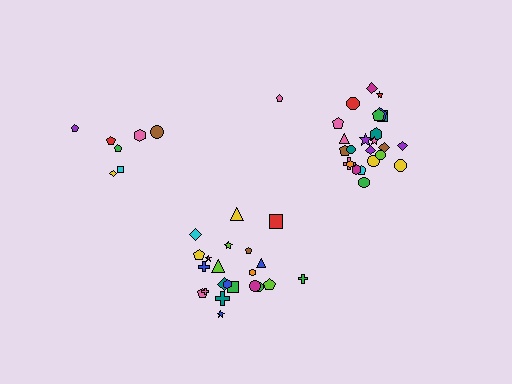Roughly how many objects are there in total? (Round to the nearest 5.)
Roughly 55 objects in total.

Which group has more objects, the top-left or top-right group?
The top-right group.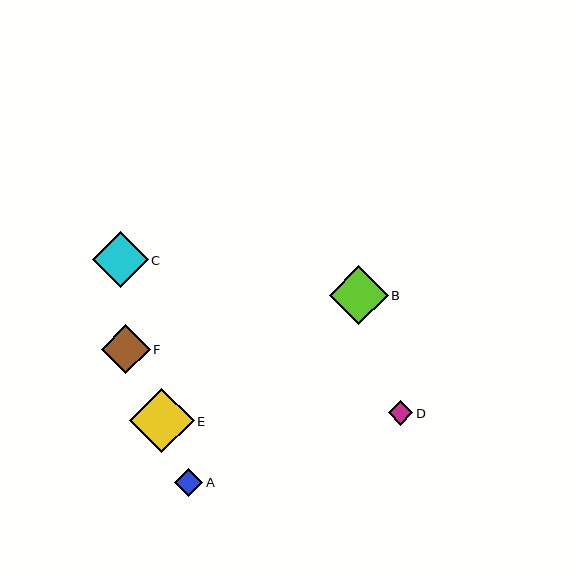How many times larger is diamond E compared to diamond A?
Diamond E is approximately 2.3 times the size of diamond A.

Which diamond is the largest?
Diamond E is the largest with a size of approximately 64 pixels.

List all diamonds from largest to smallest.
From largest to smallest: E, B, C, F, A, D.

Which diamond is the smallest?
Diamond D is the smallest with a size of approximately 25 pixels.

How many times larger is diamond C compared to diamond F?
Diamond C is approximately 1.1 times the size of diamond F.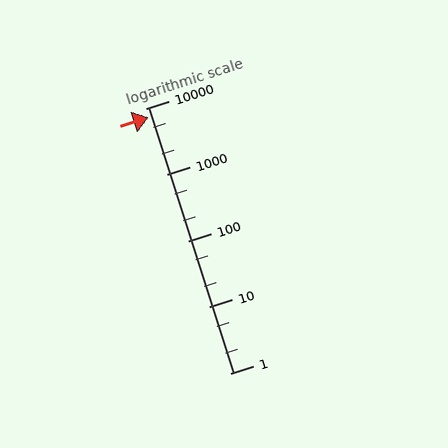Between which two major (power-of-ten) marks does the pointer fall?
The pointer is between 1000 and 10000.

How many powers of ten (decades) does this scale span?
The scale spans 4 decades, from 1 to 10000.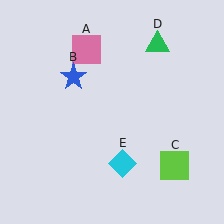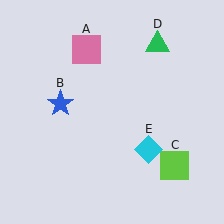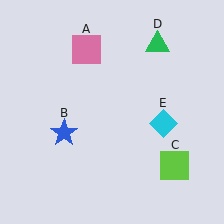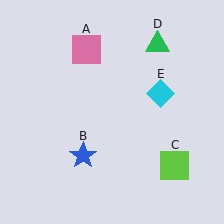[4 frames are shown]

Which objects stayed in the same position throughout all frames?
Pink square (object A) and lime square (object C) and green triangle (object D) remained stationary.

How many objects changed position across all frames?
2 objects changed position: blue star (object B), cyan diamond (object E).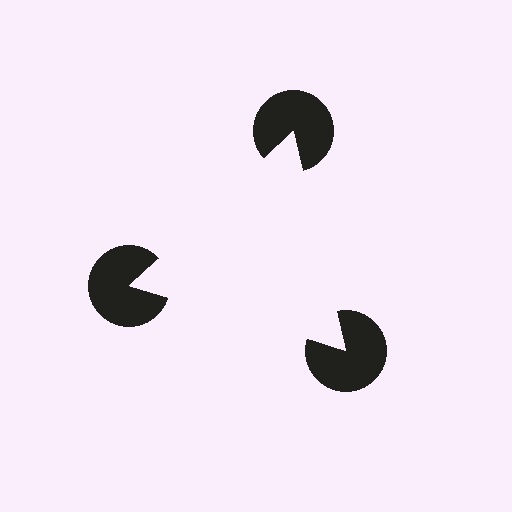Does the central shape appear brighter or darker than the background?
It typically appears slightly brighter than the background, even though no actual brightness change is drawn.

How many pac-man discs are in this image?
There are 3 — one at each vertex of the illusory triangle.